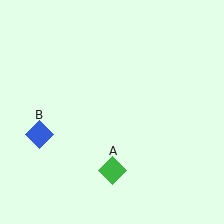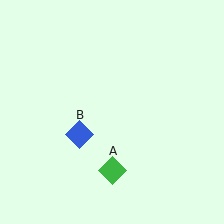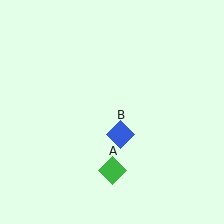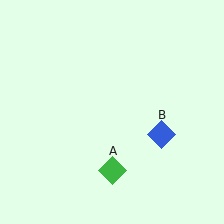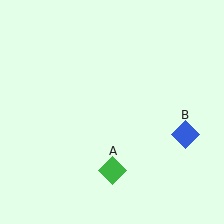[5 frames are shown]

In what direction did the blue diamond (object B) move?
The blue diamond (object B) moved right.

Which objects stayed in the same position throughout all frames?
Green diamond (object A) remained stationary.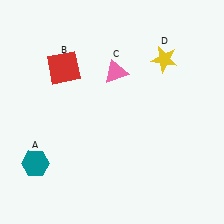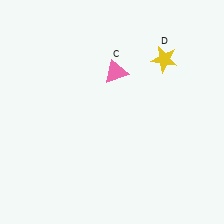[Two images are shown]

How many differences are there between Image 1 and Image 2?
There are 2 differences between the two images.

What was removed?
The red square (B), the teal hexagon (A) were removed in Image 2.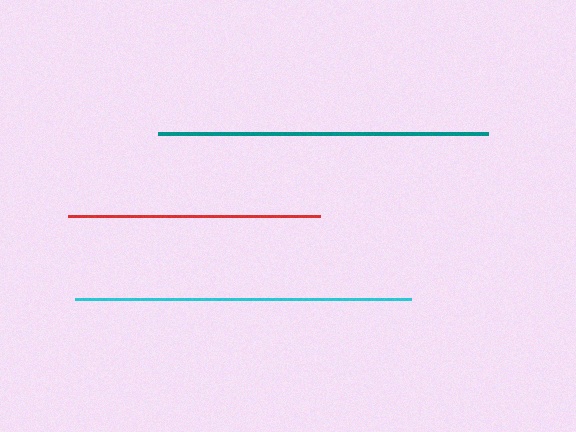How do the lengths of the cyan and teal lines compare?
The cyan and teal lines are approximately the same length.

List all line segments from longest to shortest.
From longest to shortest: cyan, teal, red.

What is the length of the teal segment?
The teal segment is approximately 330 pixels long.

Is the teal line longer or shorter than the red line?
The teal line is longer than the red line.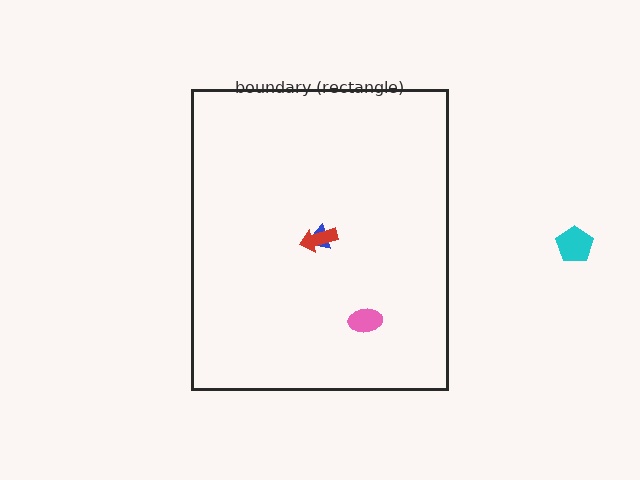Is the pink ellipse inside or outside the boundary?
Inside.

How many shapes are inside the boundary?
3 inside, 1 outside.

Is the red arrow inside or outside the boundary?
Inside.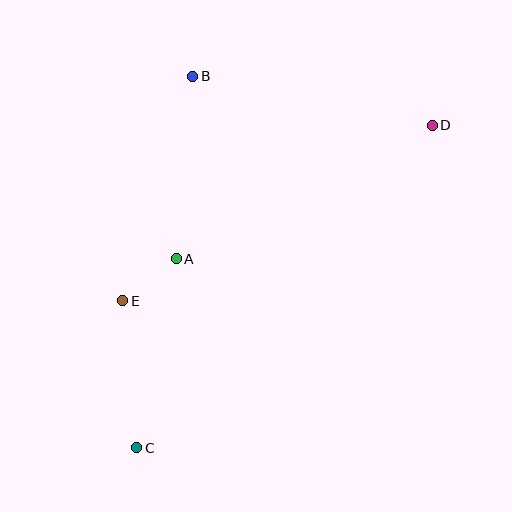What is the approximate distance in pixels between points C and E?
The distance between C and E is approximately 148 pixels.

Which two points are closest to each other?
Points A and E are closest to each other.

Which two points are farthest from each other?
Points C and D are farthest from each other.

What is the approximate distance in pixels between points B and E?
The distance between B and E is approximately 235 pixels.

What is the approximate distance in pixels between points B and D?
The distance between B and D is approximately 244 pixels.